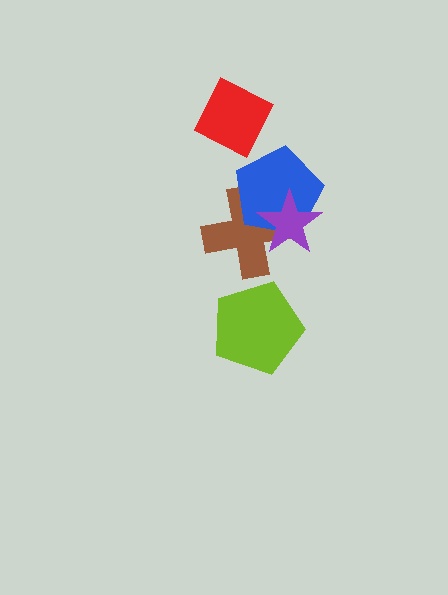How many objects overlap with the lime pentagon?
0 objects overlap with the lime pentagon.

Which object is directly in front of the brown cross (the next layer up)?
The blue pentagon is directly in front of the brown cross.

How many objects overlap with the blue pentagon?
2 objects overlap with the blue pentagon.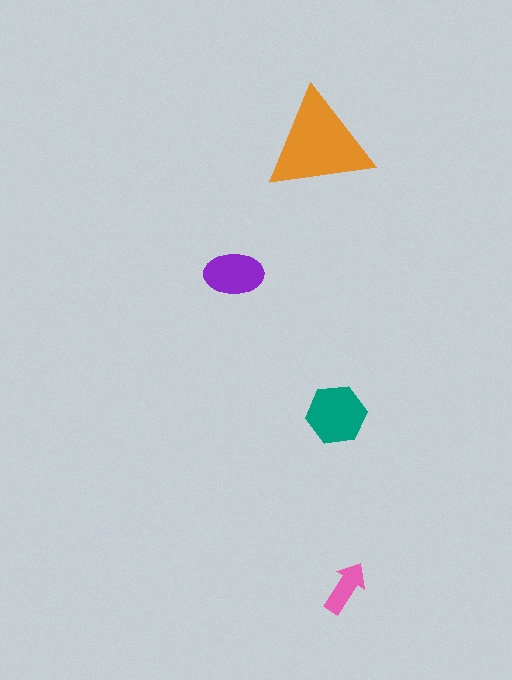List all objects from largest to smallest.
The orange triangle, the teal hexagon, the purple ellipse, the pink arrow.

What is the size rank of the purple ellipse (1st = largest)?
3rd.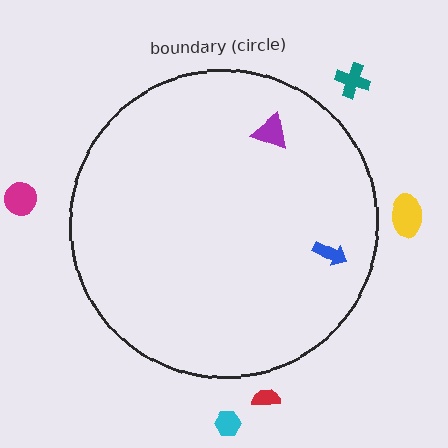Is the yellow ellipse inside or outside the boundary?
Outside.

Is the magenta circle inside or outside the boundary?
Outside.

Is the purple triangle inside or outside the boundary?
Inside.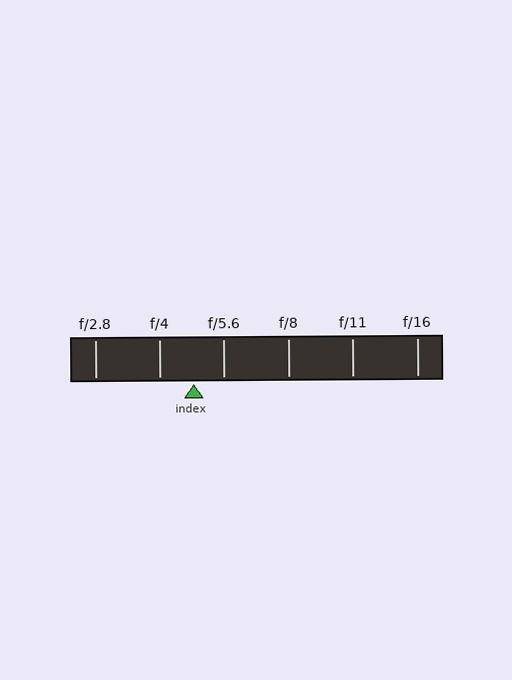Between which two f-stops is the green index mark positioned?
The index mark is between f/4 and f/5.6.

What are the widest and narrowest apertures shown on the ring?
The widest aperture shown is f/2.8 and the narrowest is f/16.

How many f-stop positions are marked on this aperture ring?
There are 6 f-stop positions marked.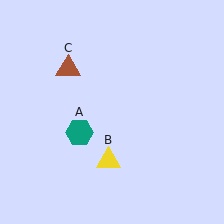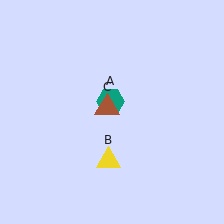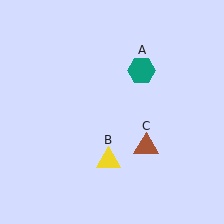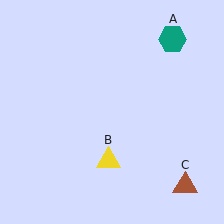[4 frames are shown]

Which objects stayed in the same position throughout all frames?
Yellow triangle (object B) remained stationary.